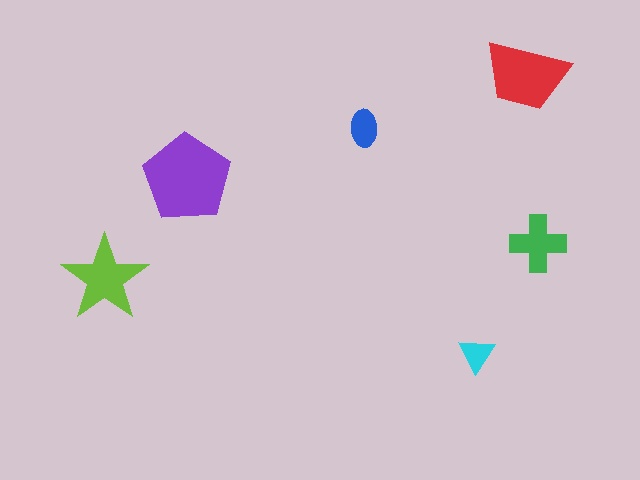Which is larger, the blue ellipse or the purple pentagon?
The purple pentagon.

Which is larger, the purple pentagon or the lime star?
The purple pentagon.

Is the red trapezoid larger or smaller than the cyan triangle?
Larger.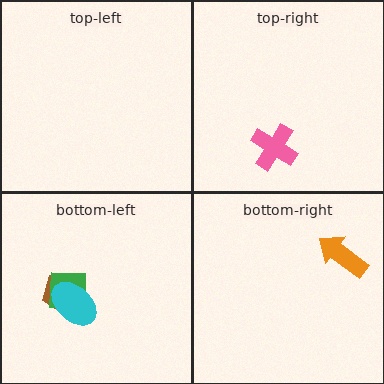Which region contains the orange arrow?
The bottom-right region.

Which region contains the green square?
The bottom-left region.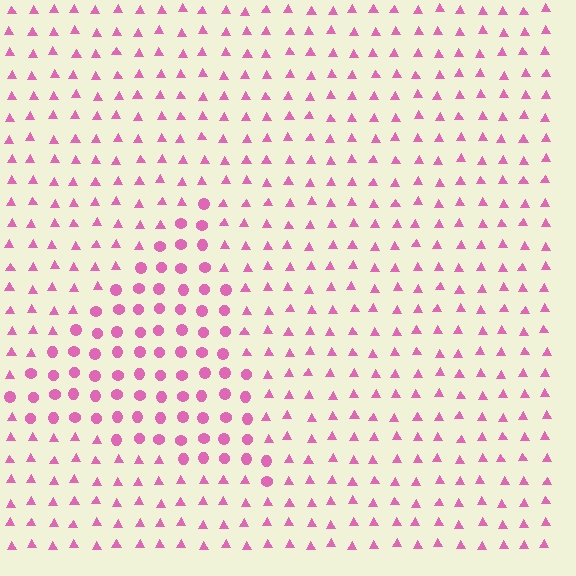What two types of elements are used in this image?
The image uses circles inside the triangle region and triangles outside it.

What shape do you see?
I see a triangle.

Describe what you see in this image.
The image is filled with small pink elements arranged in a uniform grid. A triangle-shaped region contains circles, while the surrounding area contains triangles. The boundary is defined purely by the change in element shape.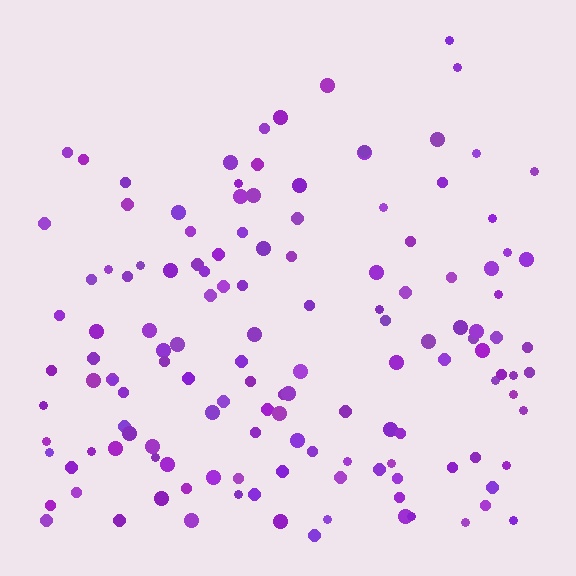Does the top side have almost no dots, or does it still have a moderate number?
Still a moderate number, just noticeably fewer than the bottom.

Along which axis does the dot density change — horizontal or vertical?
Vertical.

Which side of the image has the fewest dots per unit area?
The top.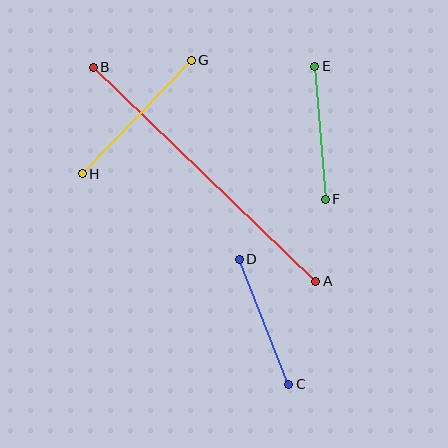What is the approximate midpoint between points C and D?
The midpoint is at approximately (264, 322) pixels.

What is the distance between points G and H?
The distance is approximately 157 pixels.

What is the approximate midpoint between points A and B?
The midpoint is at approximately (204, 174) pixels.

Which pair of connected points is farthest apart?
Points A and B are farthest apart.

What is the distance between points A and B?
The distance is approximately 309 pixels.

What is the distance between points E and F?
The distance is approximately 134 pixels.